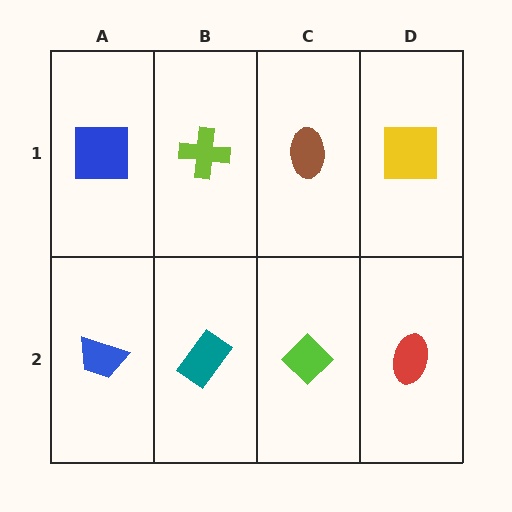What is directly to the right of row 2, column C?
A red ellipse.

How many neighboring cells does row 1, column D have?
2.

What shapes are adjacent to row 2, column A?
A blue square (row 1, column A), a teal rectangle (row 2, column B).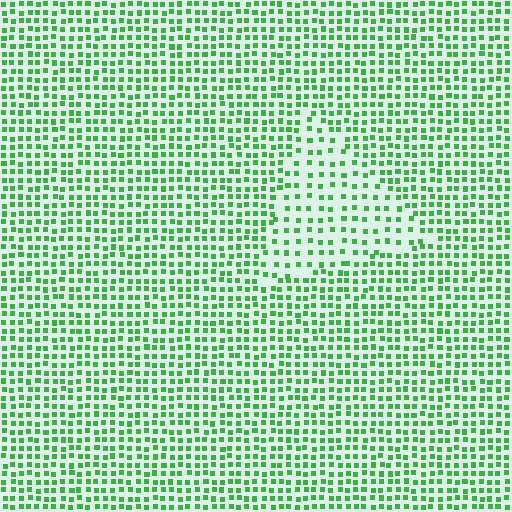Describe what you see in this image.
The image contains small green elements arranged at two different densities. A triangle-shaped region is visible where the elements are less densely packed than the surrounding area.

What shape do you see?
I see a triangle.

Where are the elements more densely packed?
The elements are more densely packed outside the triangle boundary.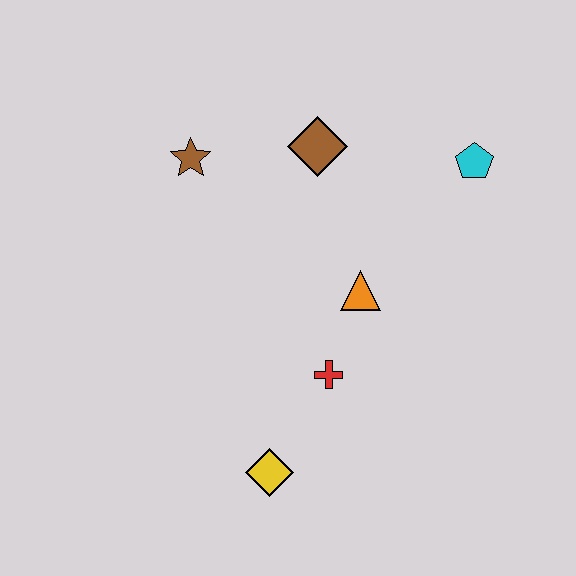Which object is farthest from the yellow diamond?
The cyan pentagon is farthest from the yellow diamond.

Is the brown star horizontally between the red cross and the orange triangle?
No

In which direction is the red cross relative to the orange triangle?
The red cross is below the orange triangle.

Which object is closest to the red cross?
The orange triangle is closest to the red cross.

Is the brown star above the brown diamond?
No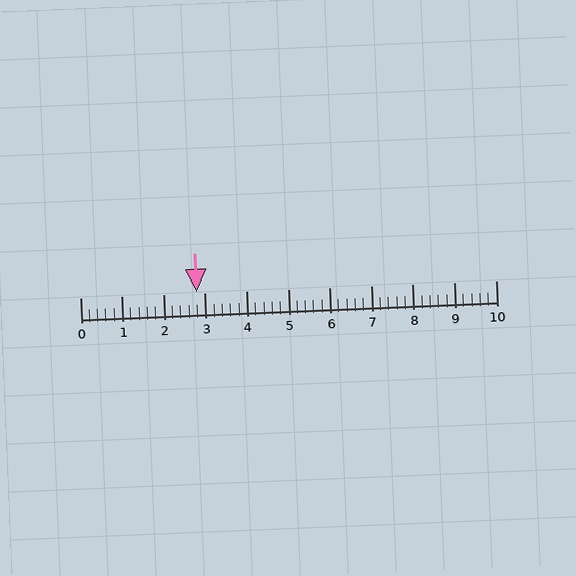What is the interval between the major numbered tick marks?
The major tick marks are spaced 1 units apart.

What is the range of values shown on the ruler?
The ruler shows values from 0 to 10.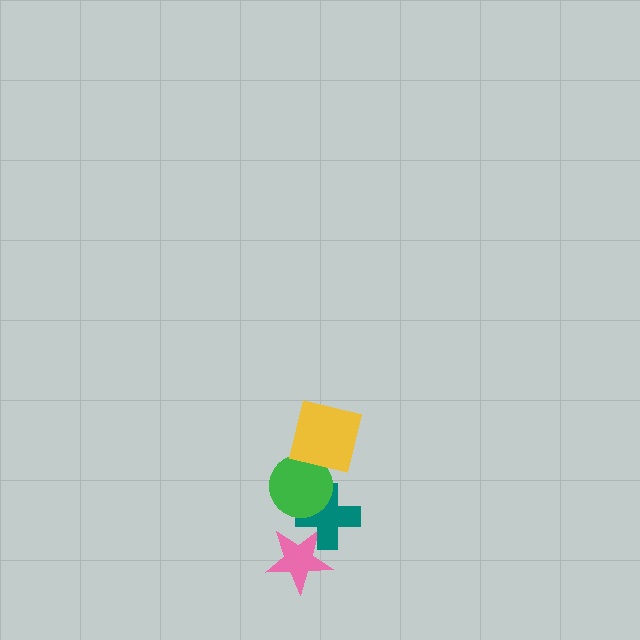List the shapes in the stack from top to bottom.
From top to bottom: the yellow square, the green circle, the teal cross, the pink star.